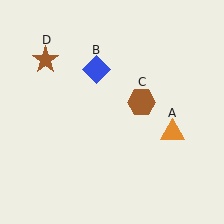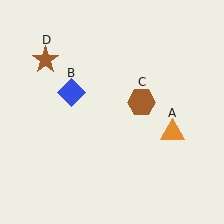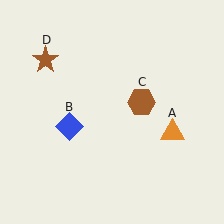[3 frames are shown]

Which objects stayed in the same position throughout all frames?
Orange triangle (object A) and brown hexagon (object C) and brown star (object D) remained stationary.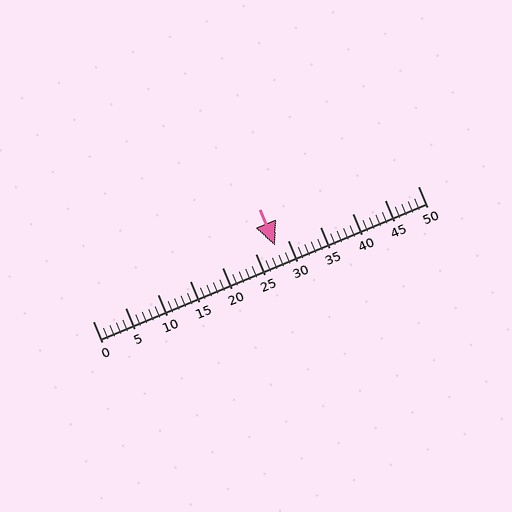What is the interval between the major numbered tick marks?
The major tick marks are spaced 5 units apart.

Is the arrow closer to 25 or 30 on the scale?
The arrow is closer to 30.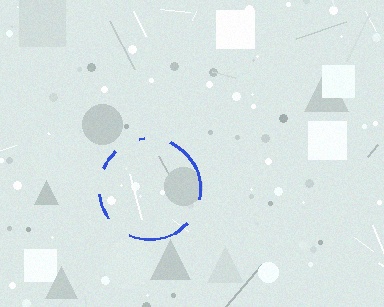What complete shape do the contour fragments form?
The contour fragments form a circle.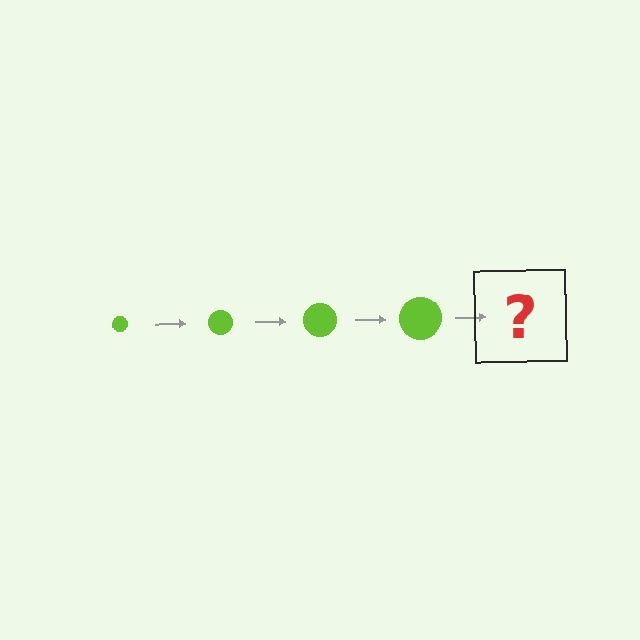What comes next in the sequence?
The next element should be a lime circle, larger than the previous one.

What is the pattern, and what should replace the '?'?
The pattern is that the circle gets progressively larger each step. The '?' should be a lime circle, larger than the previous one.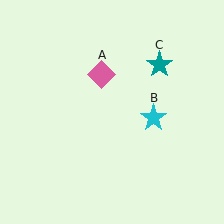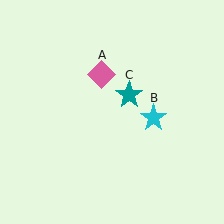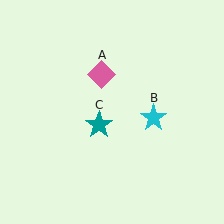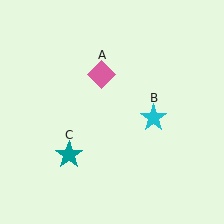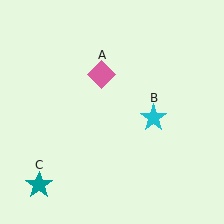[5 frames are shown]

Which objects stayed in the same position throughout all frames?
Pink diamond (object A) and cyan star (object B) remained stationary.